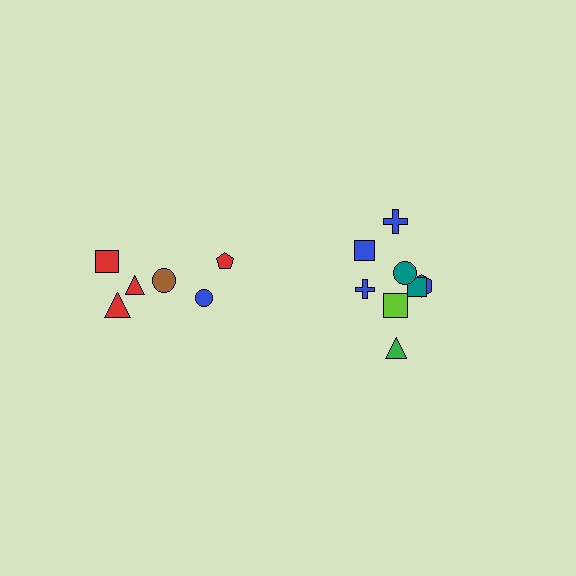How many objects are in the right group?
There are 8 objects.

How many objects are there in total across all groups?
There are 14 objects.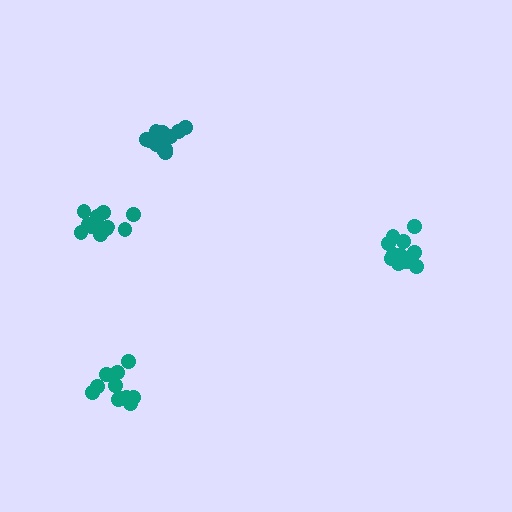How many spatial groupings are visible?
There are 4 spatial groupings.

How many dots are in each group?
Group 1: 12 dots, Group 2: 12 dots, Group 3: 13 dots, Group 4: 11 dots (48 total).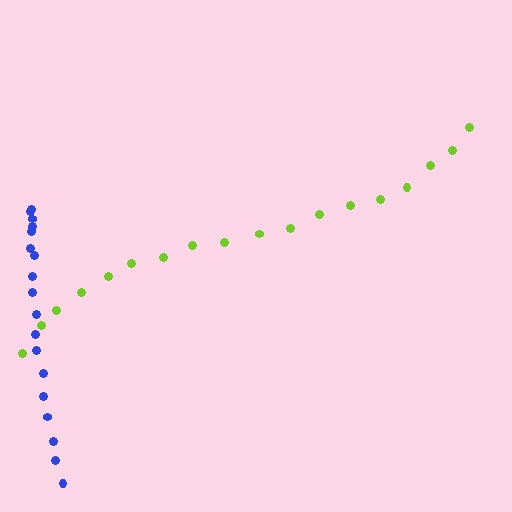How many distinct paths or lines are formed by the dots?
There are 2 distinct paths.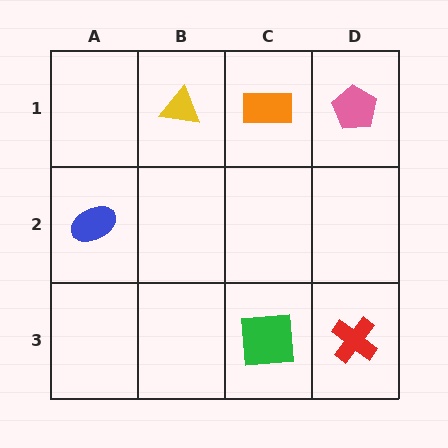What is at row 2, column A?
A blue ellipse.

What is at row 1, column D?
A pink pentagon.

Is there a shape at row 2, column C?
No, that cell is empty.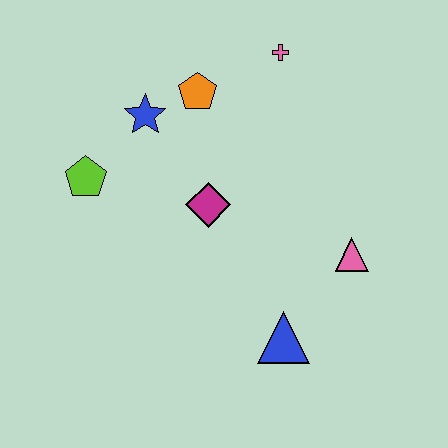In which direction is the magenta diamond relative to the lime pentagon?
The magenta diamond is to the right of the lime pentagon.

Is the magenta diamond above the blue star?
No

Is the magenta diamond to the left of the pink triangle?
Yes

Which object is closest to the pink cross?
The orange pentagon is closest to the pink cross.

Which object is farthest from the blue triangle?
The pink cross is farthest from the blue triangle.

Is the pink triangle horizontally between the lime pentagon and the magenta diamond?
No